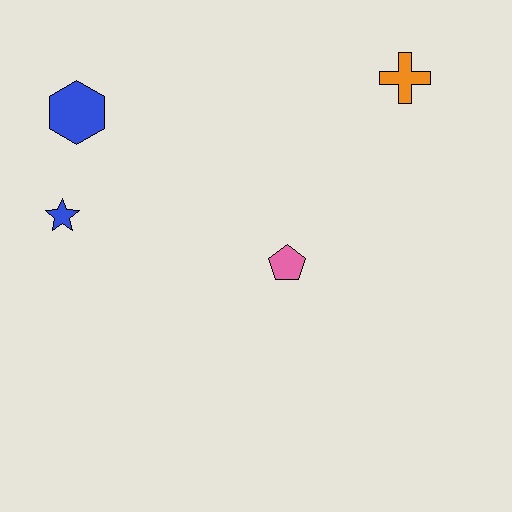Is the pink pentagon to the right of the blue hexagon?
Yes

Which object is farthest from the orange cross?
The blue star is farthest from the orange cross.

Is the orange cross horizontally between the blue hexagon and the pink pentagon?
No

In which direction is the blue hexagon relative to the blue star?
The blue hexagon is above the blue star.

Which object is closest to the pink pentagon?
The orange cross is closest to the pink pentagon.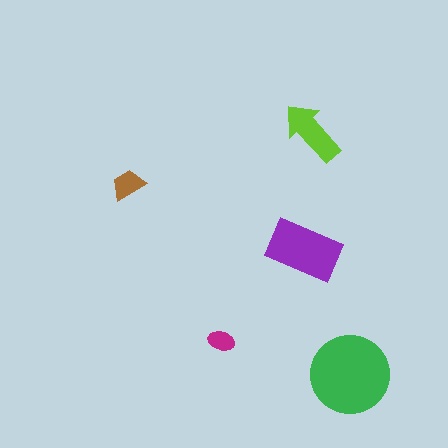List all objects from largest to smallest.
The green circle, the purple rectangle, the lime arrow, the brown trapezoid, the magenta ellipse.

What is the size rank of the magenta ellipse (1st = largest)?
5th.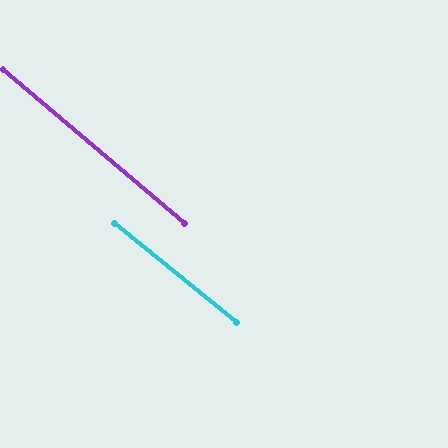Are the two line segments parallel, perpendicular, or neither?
Parallel — their directions differ by only 0.8°.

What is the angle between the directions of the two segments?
Approximately 1 degree.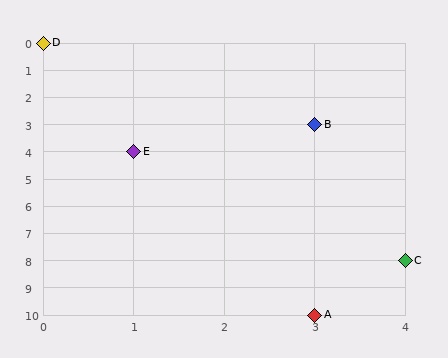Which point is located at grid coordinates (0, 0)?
Point D is at (0, 0).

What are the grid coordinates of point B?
Point B is at grid coordinates (3, 3).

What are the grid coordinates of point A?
Point A is at grid coordinates (3, 10).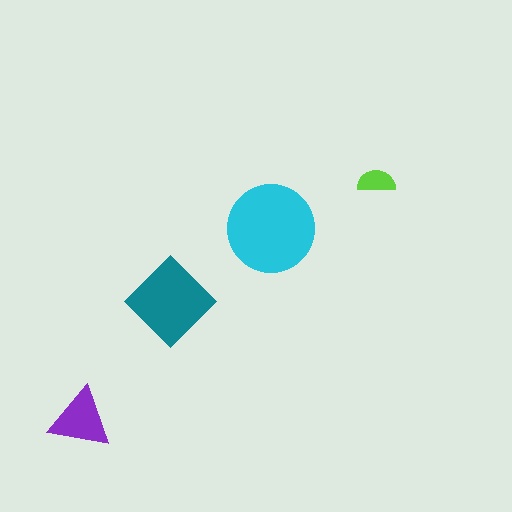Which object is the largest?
The cyan circle.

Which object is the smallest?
The lime semicircle.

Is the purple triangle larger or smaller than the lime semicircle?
Larger.